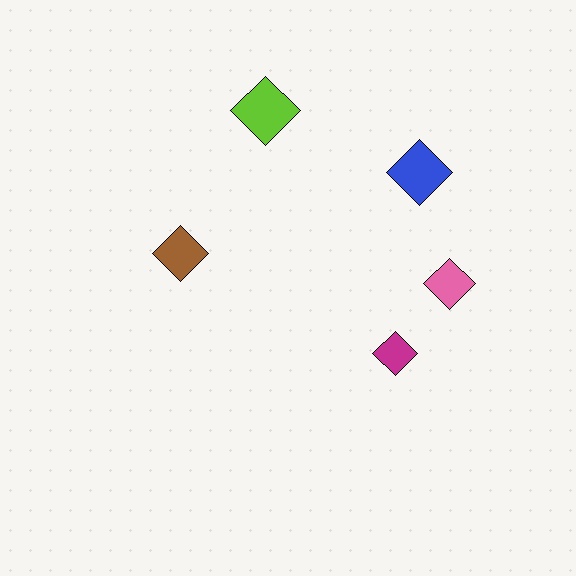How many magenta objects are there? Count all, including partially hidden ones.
There is 1 magenta object.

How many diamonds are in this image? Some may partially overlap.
There are 5 diamonds.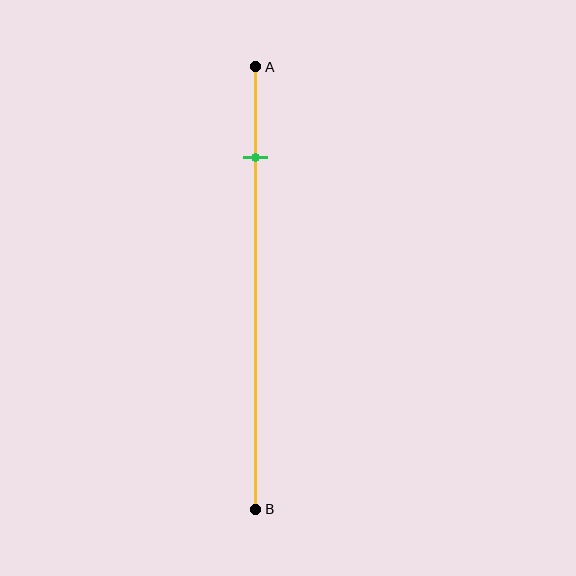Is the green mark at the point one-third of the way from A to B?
No, the mark is at about 20% from A, not at the 33% one-third point.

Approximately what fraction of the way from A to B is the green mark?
The green mark is approximately 20% of the way from A to B.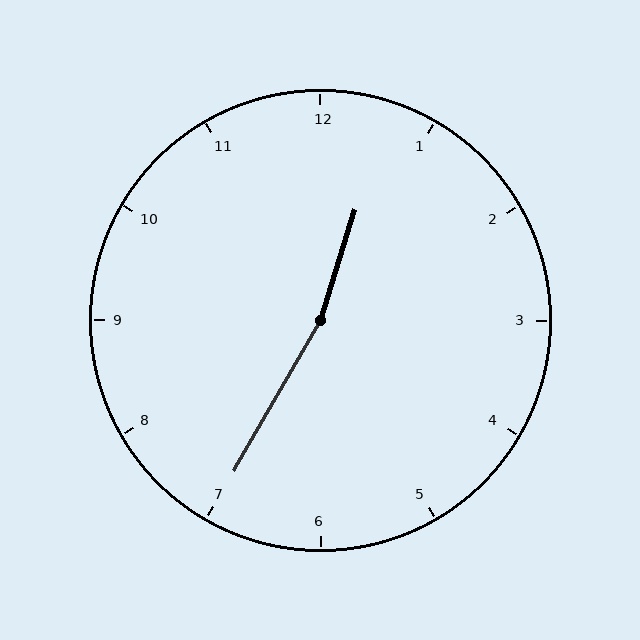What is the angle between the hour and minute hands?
Approximately 168 degrees.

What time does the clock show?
12:35.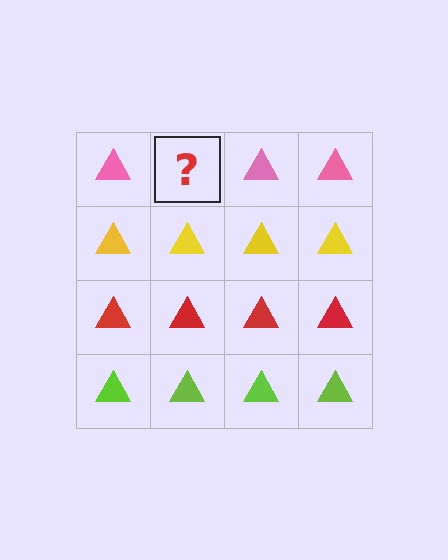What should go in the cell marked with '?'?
The missing cell should contain a pink triangle.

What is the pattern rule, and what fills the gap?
The rule is that each row has a consistent color. The gap should be filled with a pink triangle.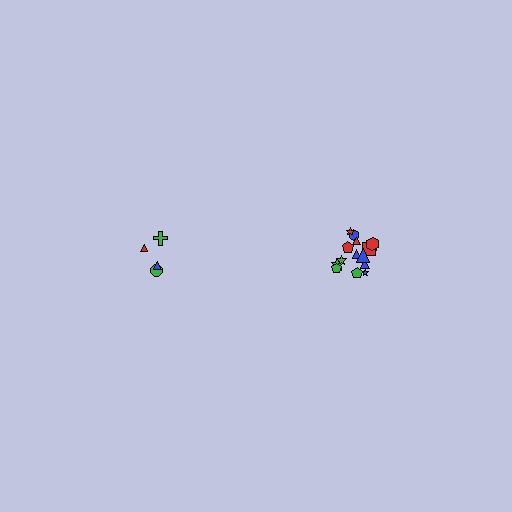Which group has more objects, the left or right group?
The right group.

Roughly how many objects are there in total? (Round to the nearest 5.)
Roughly 20 objects in total.